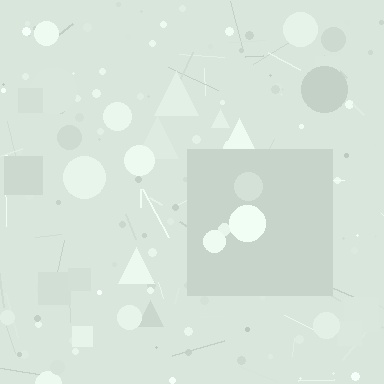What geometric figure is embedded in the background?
A square is embedded in the background.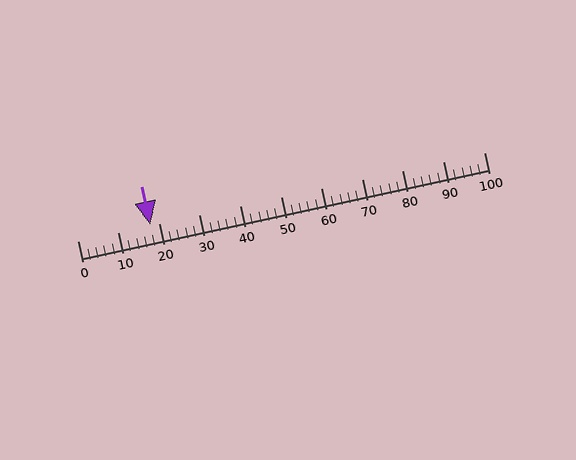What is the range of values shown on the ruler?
The ruler shows values from 0 to 100.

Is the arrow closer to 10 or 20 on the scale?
The arrow is closer to 20.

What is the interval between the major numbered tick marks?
The major tick marks are spaced 10 units apart.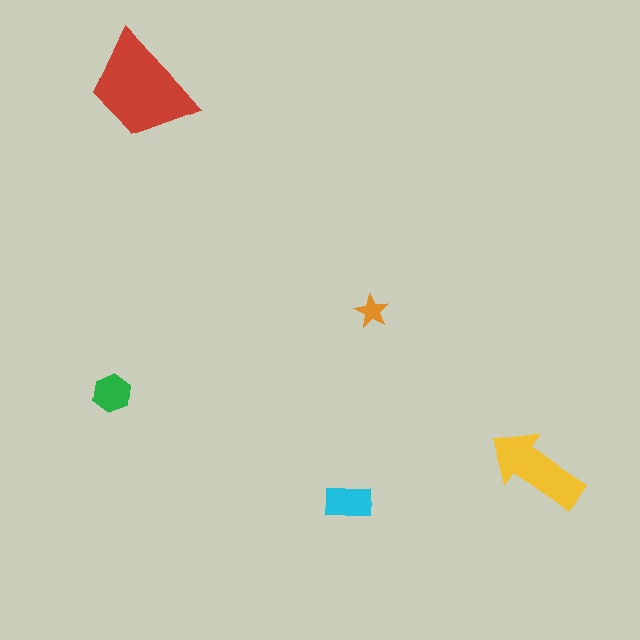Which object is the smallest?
The orange star.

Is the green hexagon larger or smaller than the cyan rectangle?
Smaller.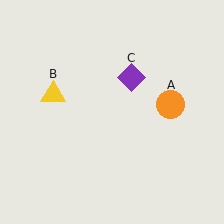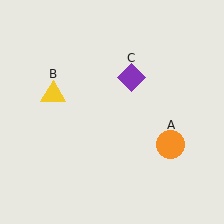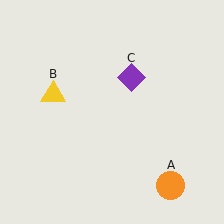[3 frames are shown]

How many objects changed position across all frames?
1 object changed position: orange circle (object A).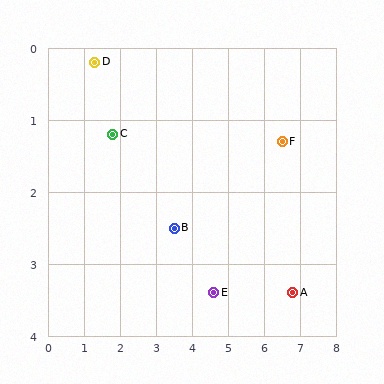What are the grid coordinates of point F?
Point F is at approximately (6.5, 1.3).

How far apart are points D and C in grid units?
Points D and C are about 1.1 grid units apart.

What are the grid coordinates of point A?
Point A is at approximately (6.8, 3.4).